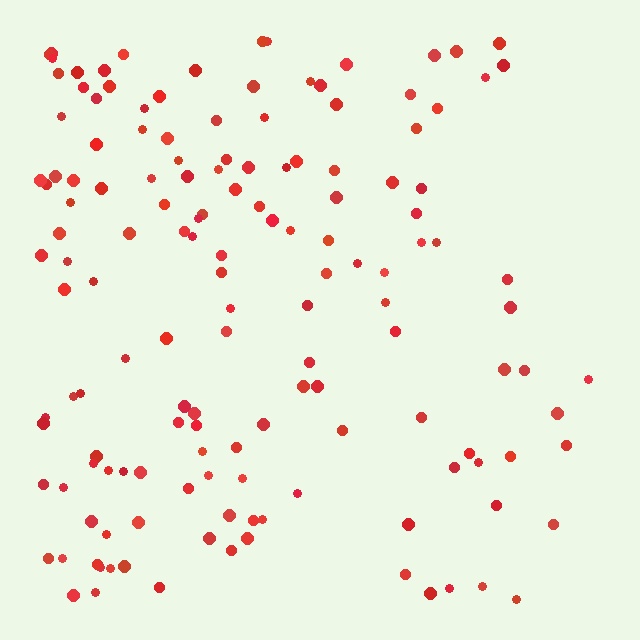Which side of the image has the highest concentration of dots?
The left.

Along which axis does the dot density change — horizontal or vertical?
Horizontal.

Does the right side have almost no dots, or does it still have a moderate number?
Still a moderate number, just noticeably fewer than the left.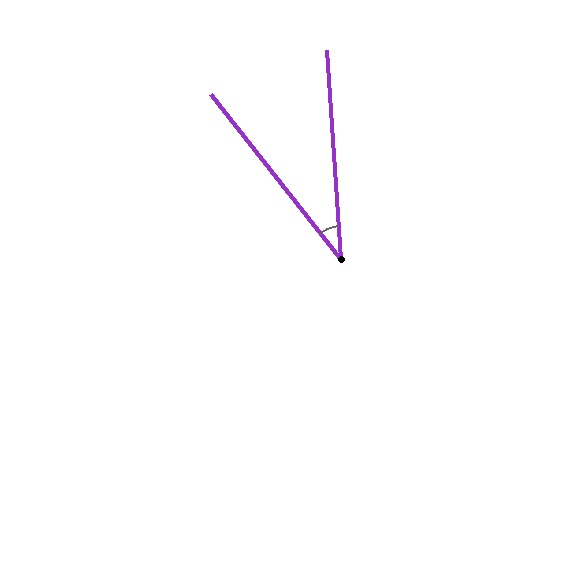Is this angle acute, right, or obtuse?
It is acute.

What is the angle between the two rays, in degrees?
Approximately 34 degrees.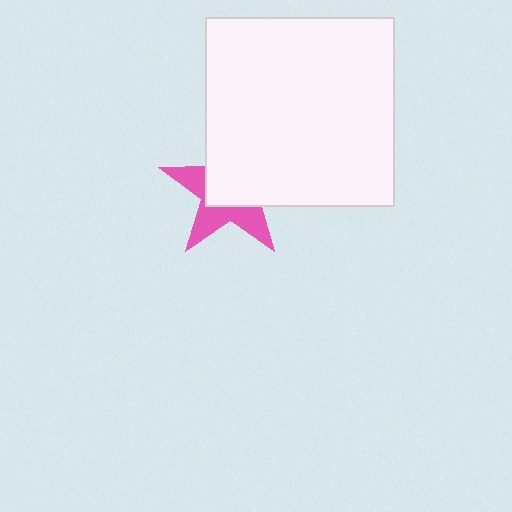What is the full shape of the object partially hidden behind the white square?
The partially hidden object is a pink star.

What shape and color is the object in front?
The object in front is a white square.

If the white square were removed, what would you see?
You would see the complete pink star.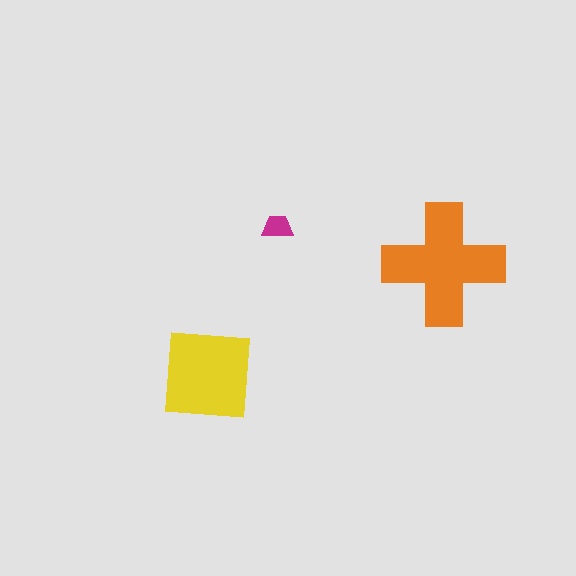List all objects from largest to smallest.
The orange cross, the yellow square, the magenta trapezoid.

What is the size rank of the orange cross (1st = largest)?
1st.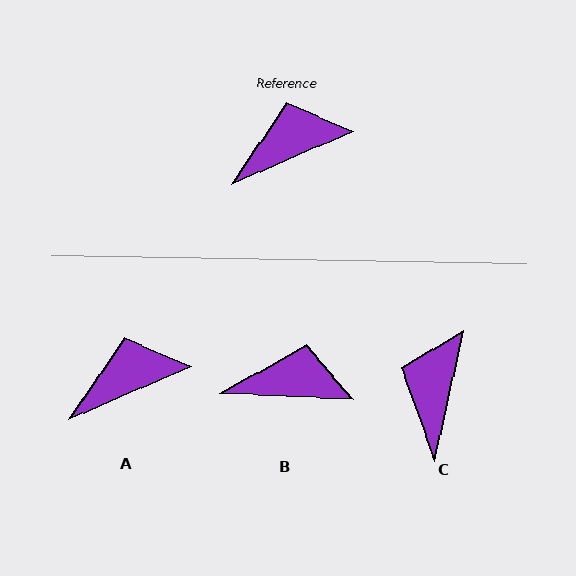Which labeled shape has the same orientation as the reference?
A.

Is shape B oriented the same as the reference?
No, it is off by about 26 degrees.